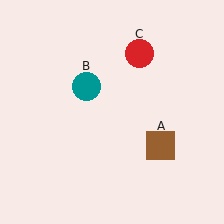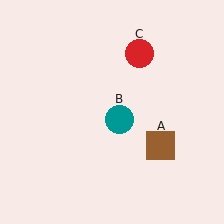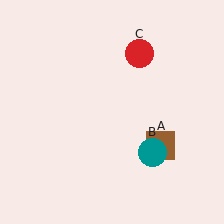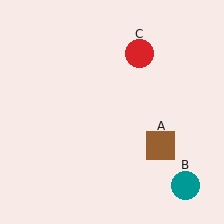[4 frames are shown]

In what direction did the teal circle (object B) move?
The teal circle (object B) moved down and to the right.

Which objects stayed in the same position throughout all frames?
Brown square (object A) and red circle (object C) remained stationary.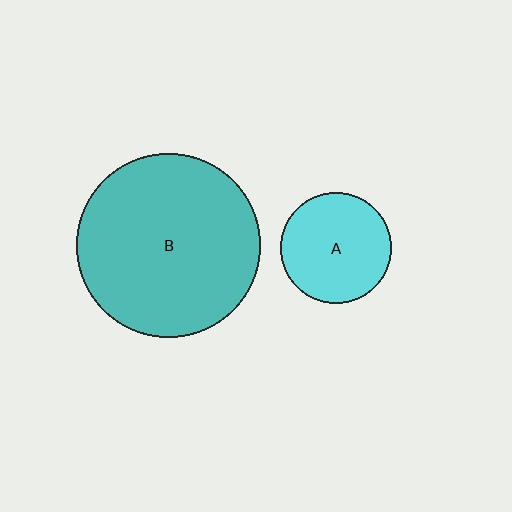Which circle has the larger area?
Circle B (teal).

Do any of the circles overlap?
No, none of the circles overlap.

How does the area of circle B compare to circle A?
Approximately 2.7 times.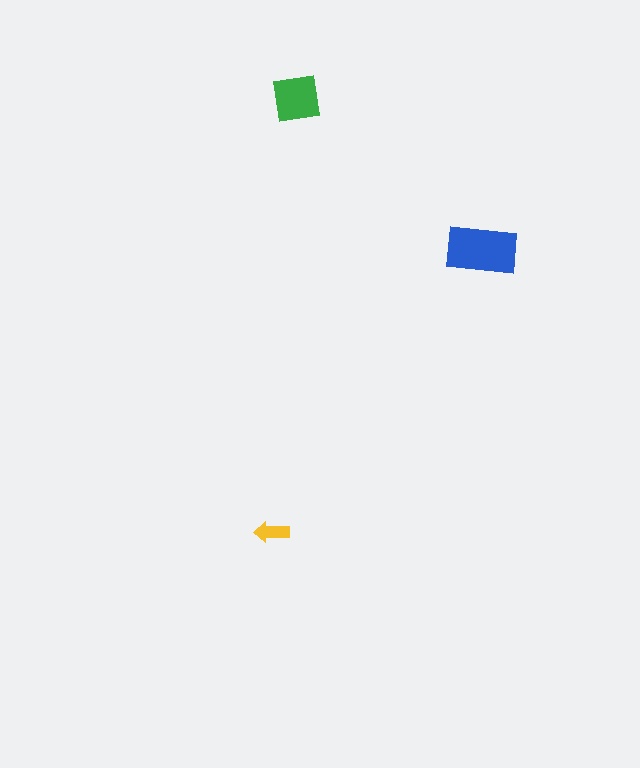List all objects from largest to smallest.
The blue rectangle, the green square, the yellow arrow.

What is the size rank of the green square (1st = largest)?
2nd.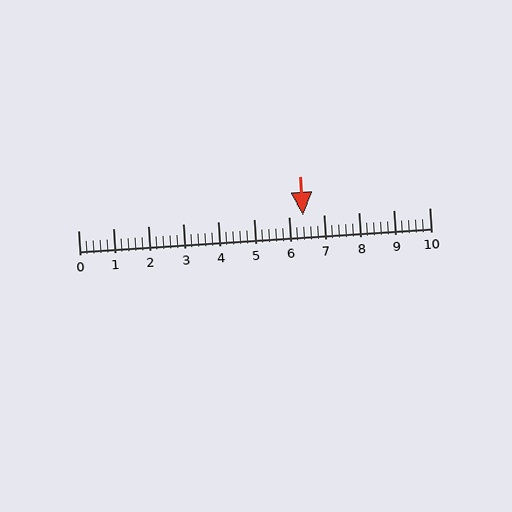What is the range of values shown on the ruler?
The ruler shows values from 0 to 10.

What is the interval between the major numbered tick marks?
The major tick marks are spaced 1 units apart.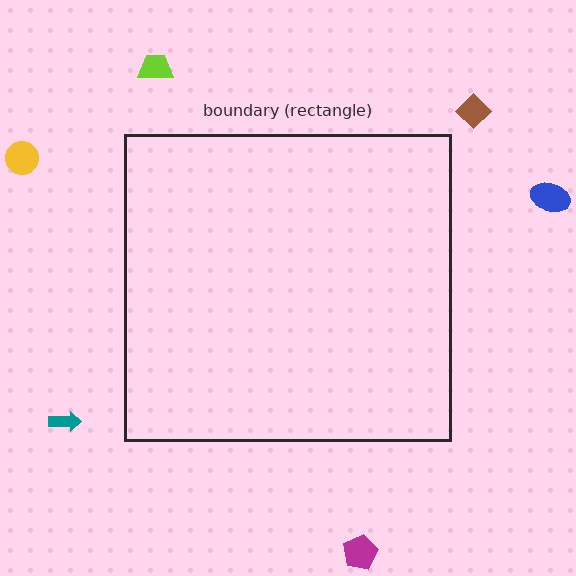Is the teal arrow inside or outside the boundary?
Outside.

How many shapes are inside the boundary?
0 inside, 6 outside.